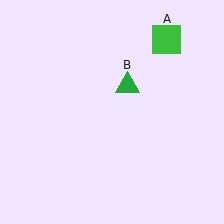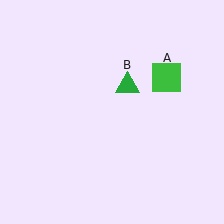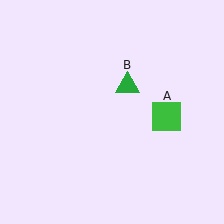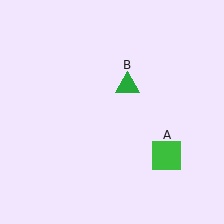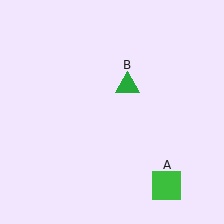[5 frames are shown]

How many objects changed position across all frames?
1 object changed position: green square (object A).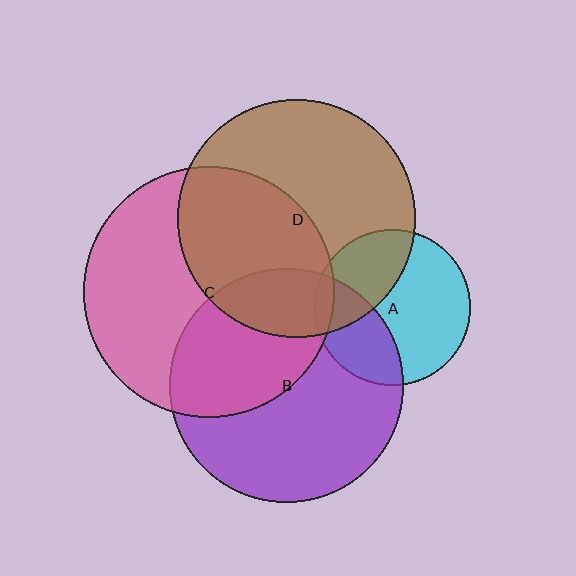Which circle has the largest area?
Circle C (pink).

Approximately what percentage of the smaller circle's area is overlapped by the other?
Approximately 40%.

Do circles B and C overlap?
Yes.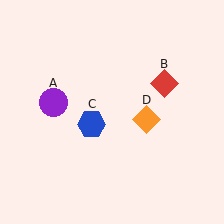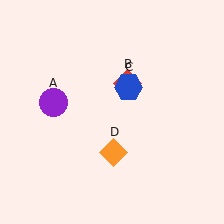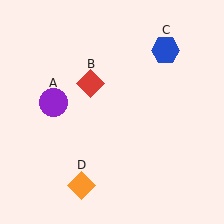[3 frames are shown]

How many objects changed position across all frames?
3 objects changed position: red diamond (object B), blue hexagon (object C), orange diamond (object D).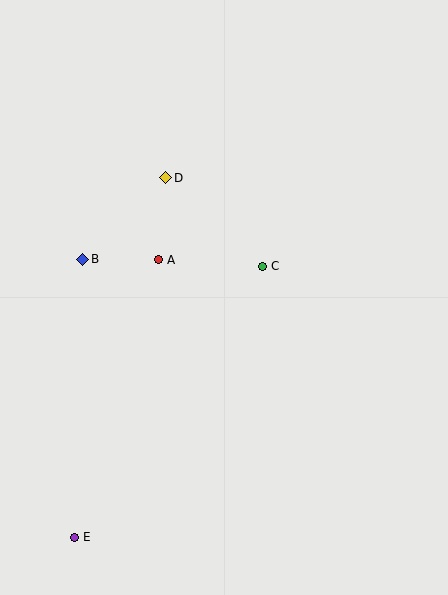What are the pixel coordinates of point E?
Point E is at (75, 537).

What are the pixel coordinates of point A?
Point A is at (159, 260).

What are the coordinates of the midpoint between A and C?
The midpoint between A and C is at (211, 263).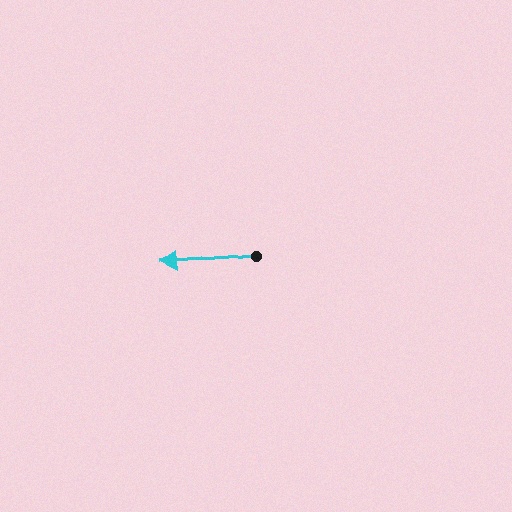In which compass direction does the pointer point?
West.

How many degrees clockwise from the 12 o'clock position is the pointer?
Approximately 265 degrees.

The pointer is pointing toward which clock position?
Roughly 9 o'clock.